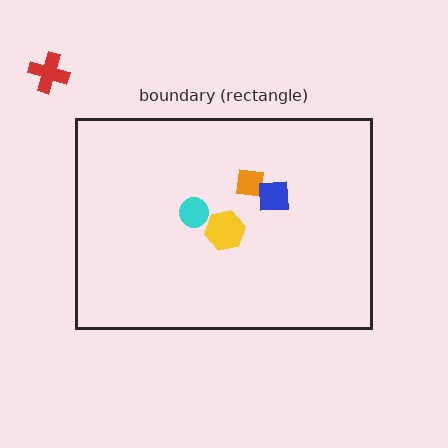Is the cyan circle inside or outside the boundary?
Inside.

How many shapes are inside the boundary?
4 inside, 1 outside.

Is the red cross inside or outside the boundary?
Outside.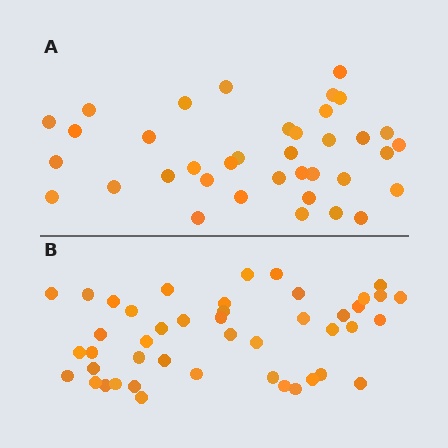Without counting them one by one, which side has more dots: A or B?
Region B (the bottom region) has more dots.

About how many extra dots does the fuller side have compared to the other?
Region B has roughly 8 or so more dots than region A.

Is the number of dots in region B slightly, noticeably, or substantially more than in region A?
Region B has only slightly more — the two regions are fairly close. The ratio is roughly 1.2 to 1.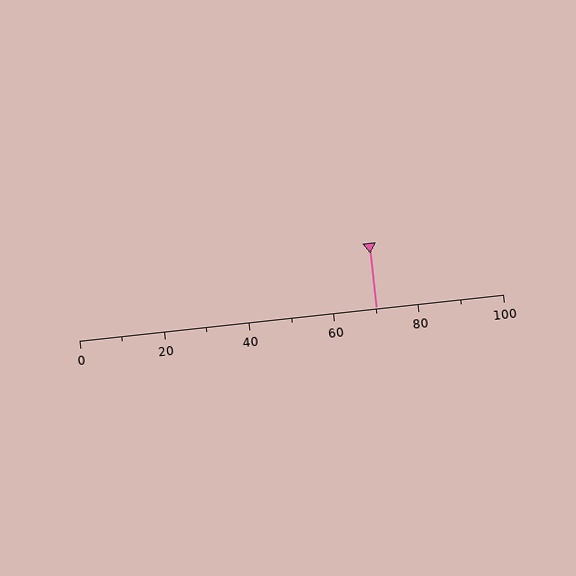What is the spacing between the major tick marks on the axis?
The major ticks are spaced 20 apart.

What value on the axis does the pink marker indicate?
The marker indicates approximately 70.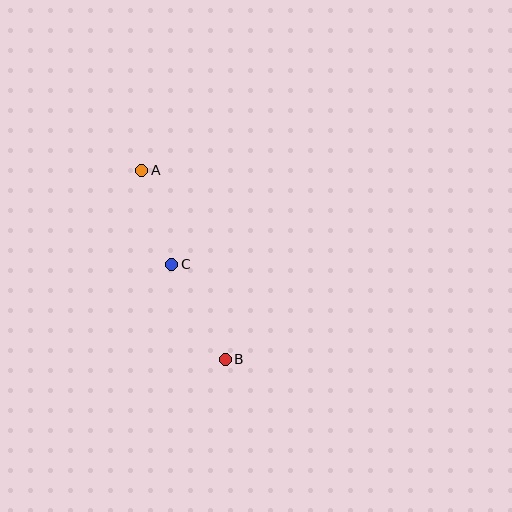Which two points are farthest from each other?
Points A and B are farthest from each other.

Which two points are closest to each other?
Points A and C are closest to each other.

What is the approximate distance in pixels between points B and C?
The distance between B and C is approximately 109 pixels.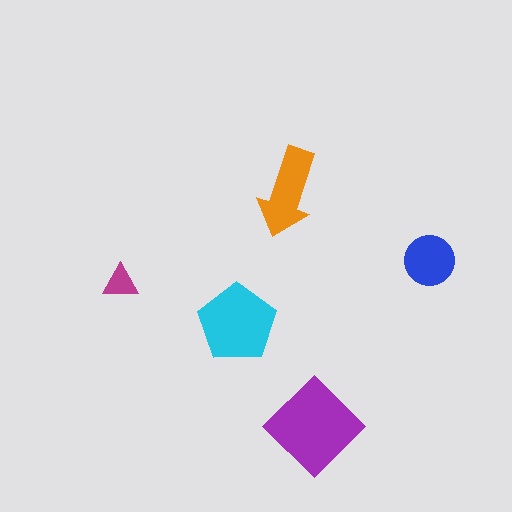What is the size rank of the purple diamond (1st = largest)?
1st.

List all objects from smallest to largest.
The magenta triangle, the blue circle, the orange arrow, the cyan pentagon, the purple diamond.